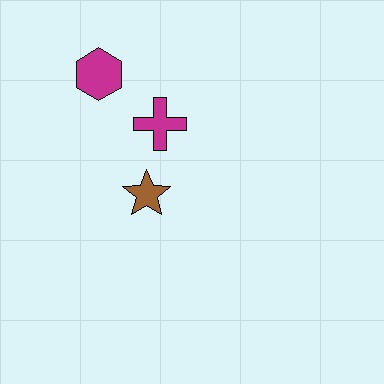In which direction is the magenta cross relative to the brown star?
The magenta cross is above the brown star.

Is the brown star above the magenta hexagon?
No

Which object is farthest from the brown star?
The magenta hexagon is farthest from the brown star.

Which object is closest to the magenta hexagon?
The magenta cross is closest to the magenta hexagon.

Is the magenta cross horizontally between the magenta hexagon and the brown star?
No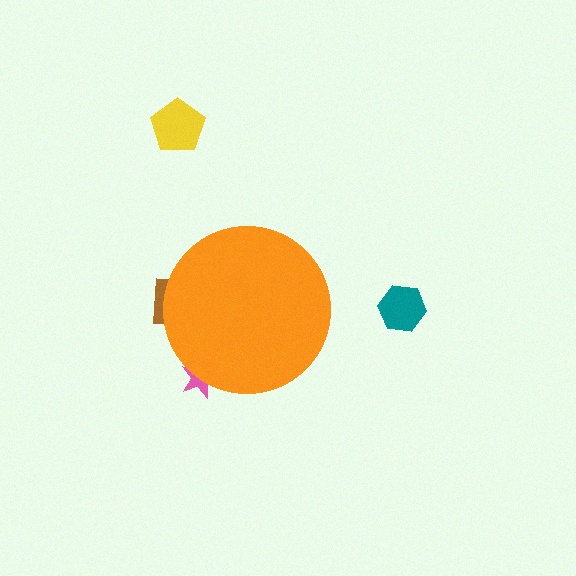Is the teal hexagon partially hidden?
No, the teal hexagon is fully visible.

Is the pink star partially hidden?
Yes, the pink star is partially hidden behind the orange circle.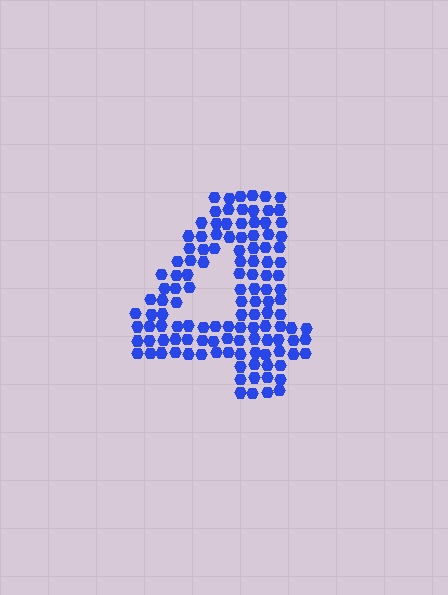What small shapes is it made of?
It is made of small hexagons.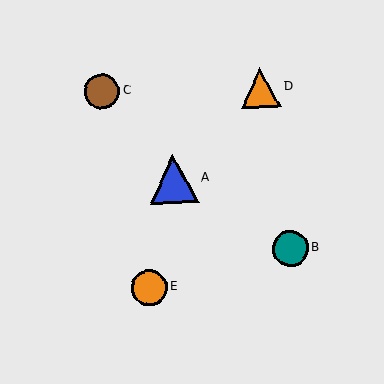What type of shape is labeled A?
Shape A is a blue triangle.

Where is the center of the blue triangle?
The center of the blue triangle is at (173, 179).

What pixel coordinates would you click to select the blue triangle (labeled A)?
Click at (173, 179) to select the blue triangle A.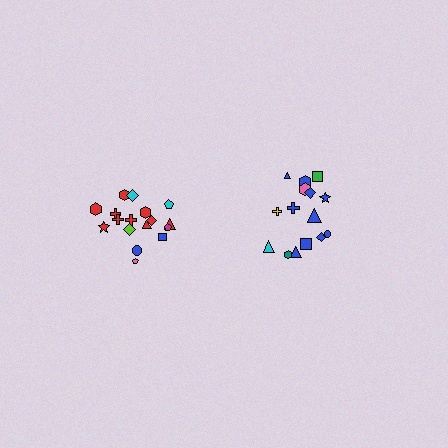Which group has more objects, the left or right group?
The left group.